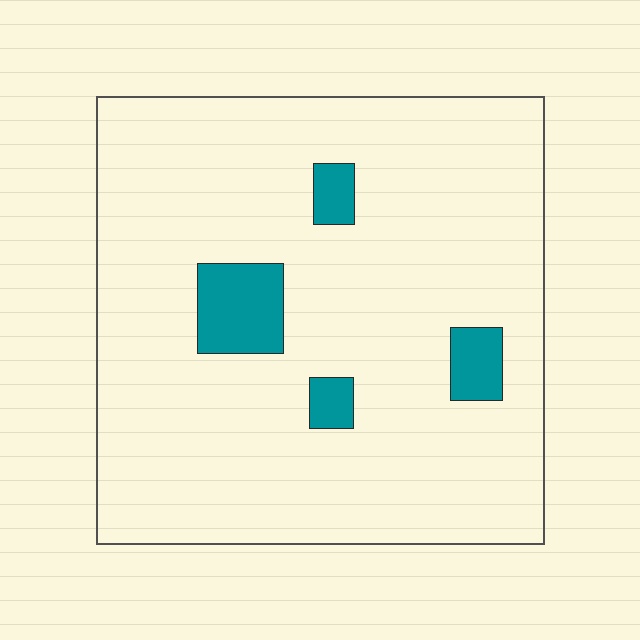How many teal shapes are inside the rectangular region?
4.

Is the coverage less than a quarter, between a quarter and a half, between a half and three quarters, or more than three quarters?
Less than a quarter.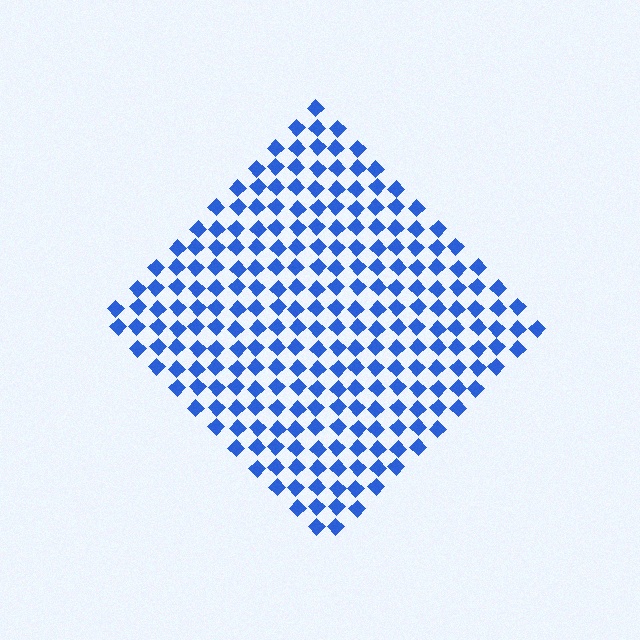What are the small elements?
The small elements are diamonds.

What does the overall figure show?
The overall figure shows a diamond.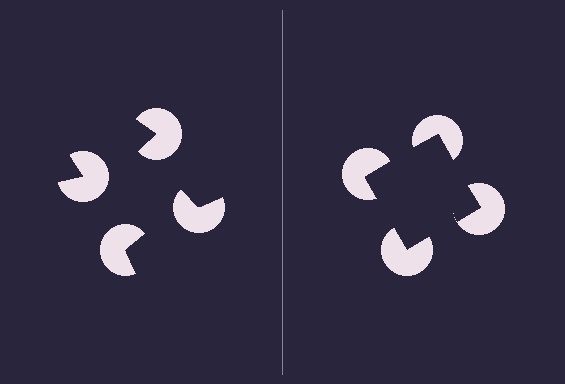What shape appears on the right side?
An illusory square.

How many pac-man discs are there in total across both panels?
8 — 4 on each side.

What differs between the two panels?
The pac-man discs are positioned identically on both sides; only the wedge orientations differ. On the right they align to a square; on the left they are misaligned.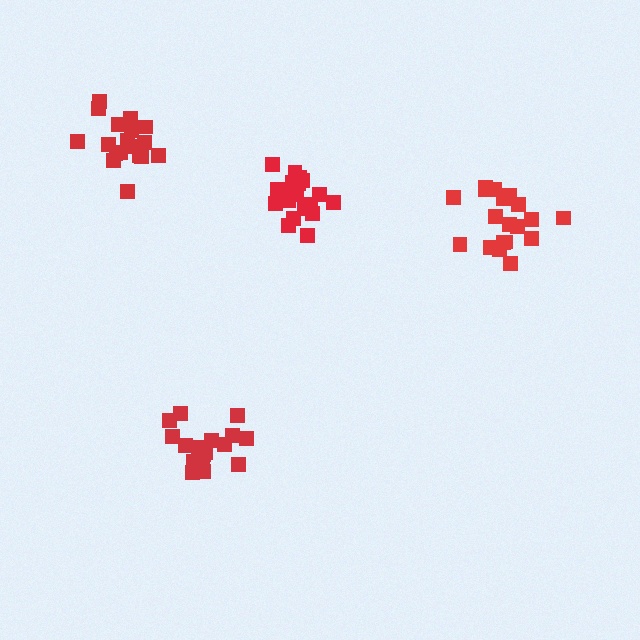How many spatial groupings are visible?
There are 4 spatial groupings.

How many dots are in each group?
Group 1: 19 dots, Group 2: 17 dots, Group 3: 18 dots, Group 4: 19 dots (73 total).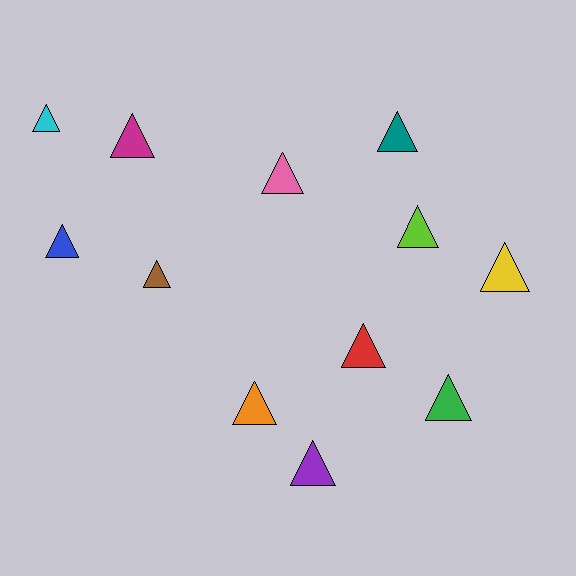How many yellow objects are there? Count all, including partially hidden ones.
There is 1 yellow object.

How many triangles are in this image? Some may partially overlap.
There are 12 triangles.